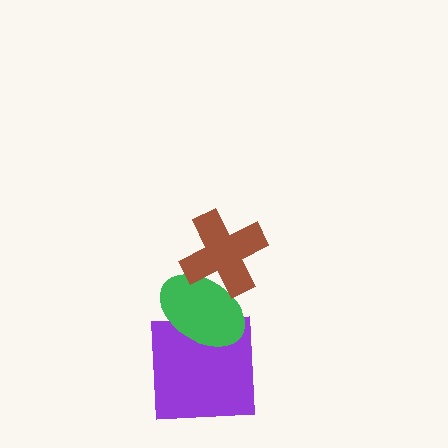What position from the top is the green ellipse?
The green ellipse is 2nd from the top.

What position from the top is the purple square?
The purple square is 3rd from the top.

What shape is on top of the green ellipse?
The brown cross is on top of the green ellipse.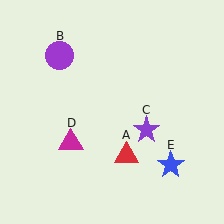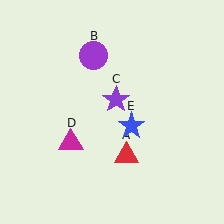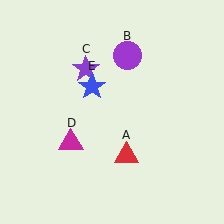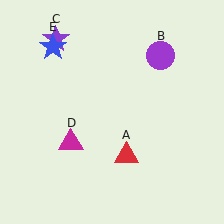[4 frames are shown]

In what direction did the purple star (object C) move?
The purple star (object C) moved up and to the left.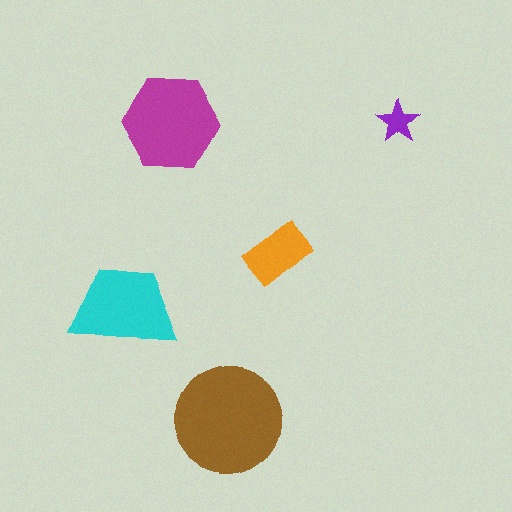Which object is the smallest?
The purple star.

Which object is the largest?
The brown circle.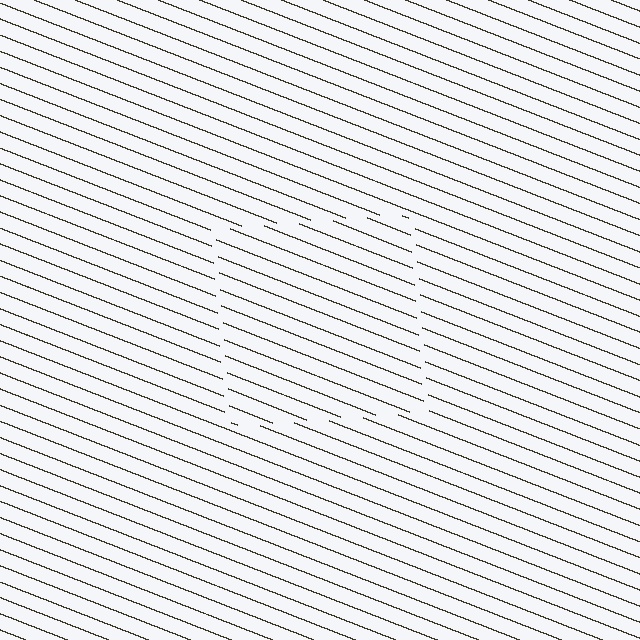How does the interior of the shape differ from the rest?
The interior of the shape contains the same grating, shifted by half a period — the contour is defined by the phase discontinuity where line-ends from the inner and outer gratings abut.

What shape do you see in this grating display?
An illusory square. The interior of the shape contains the same grating, shifted by half a period — the contour is defined by the phase discontinuity where line-ends from the inner and outer gratings abut.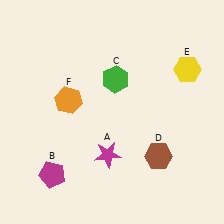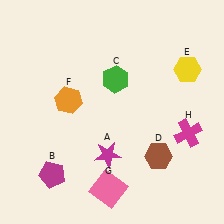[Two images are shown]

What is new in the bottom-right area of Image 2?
A magenta cross (H) was added in the bottom-right area of Image 2.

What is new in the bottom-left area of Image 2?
A pink square (G) was added in the bottom-left area of Image 2.